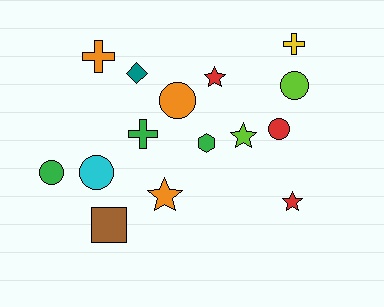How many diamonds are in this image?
There is 1 diamond.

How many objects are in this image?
There are 15 objects.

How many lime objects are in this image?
There are 2 lime objects.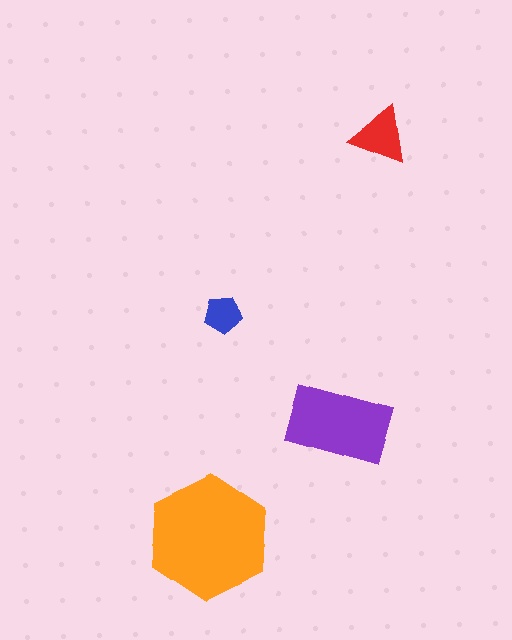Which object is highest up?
The red triangle is topmost.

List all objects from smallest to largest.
The blue pentagon, the red triangle, the purple rectangle, the orange hexagon.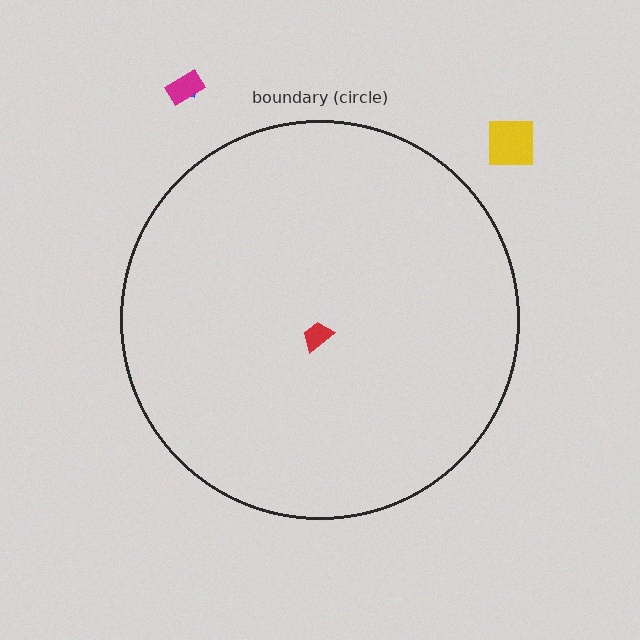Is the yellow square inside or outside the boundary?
Outside.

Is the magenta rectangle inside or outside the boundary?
Outside.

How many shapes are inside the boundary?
1 inside, 3 outside.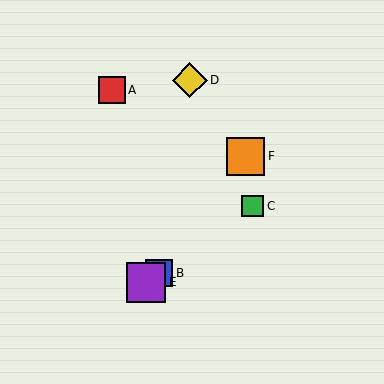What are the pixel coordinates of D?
Object D is at (190, 80).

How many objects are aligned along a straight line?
3 objects (B, C, E) are aligned along a straight line.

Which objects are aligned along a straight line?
Objects B, C, E are aligned along a straight line.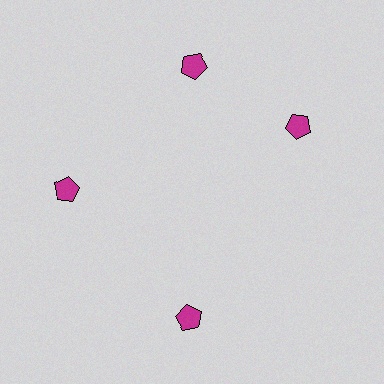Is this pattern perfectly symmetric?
No. The 4 magenta pentagons are arranged in a ring, but one element near the 3 o'clock position is rotated out of alignment along the ring, breaking the 4-fold rotational symmetry.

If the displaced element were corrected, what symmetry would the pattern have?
It would have 4-fold rotational symmetry — the pattern would map onto itself every 90 degrees.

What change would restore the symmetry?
The symmetry would be restored by rotating it back into even spacing with its neighbors so that all 4 pentagons sit at equal angles and equal distance from the center.